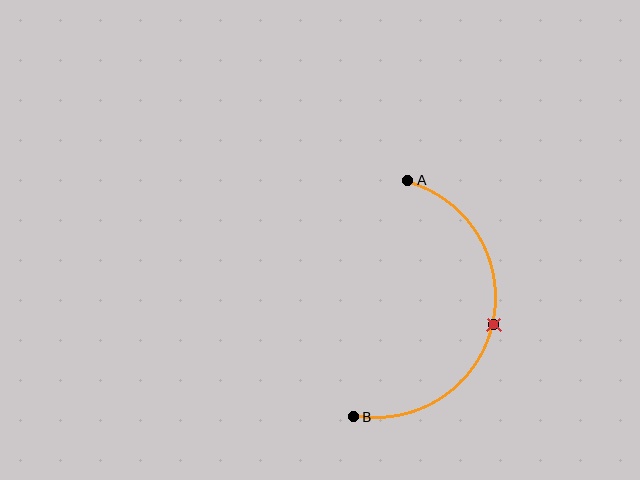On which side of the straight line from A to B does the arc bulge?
The arc bulges to the right of the straight line connecting A and B.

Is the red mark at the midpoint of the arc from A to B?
Yes. The red mark lies on the arc at equal arc-length from both A and B — it is the arc midpoint.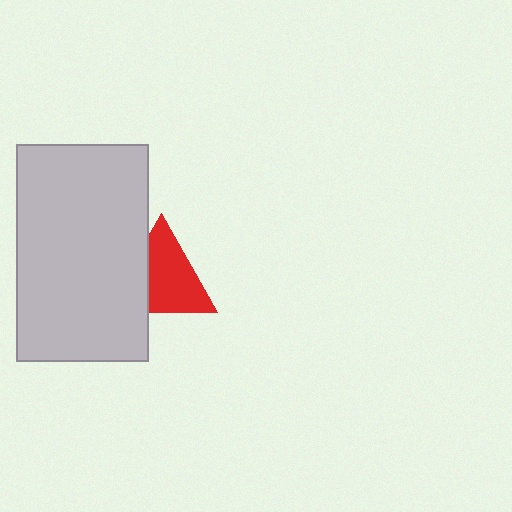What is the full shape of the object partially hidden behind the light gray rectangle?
The partially hidden object is a red triangle.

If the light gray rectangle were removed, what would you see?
You would see the complete red triangle.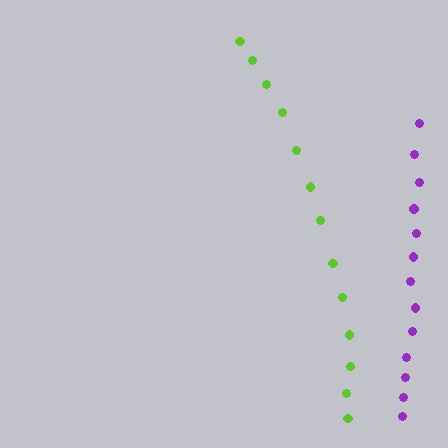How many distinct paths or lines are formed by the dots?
There are 2 distinct paths.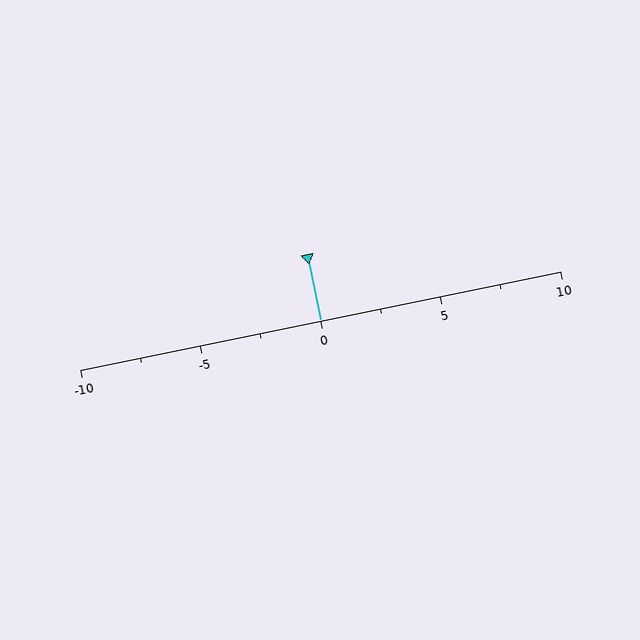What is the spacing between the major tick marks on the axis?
The major ticks are spaced 5 apart.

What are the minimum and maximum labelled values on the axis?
The axis runs from -10 to 10.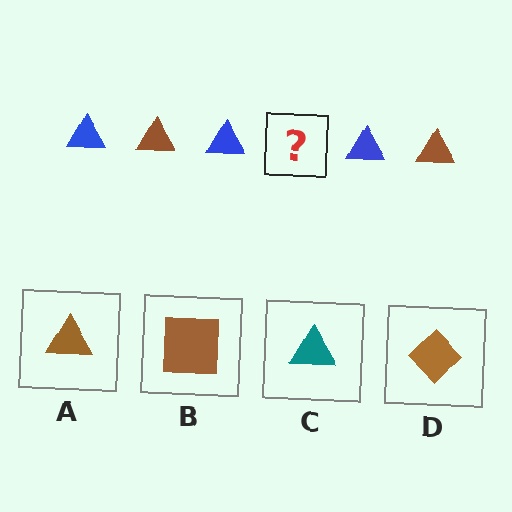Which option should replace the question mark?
Option A.